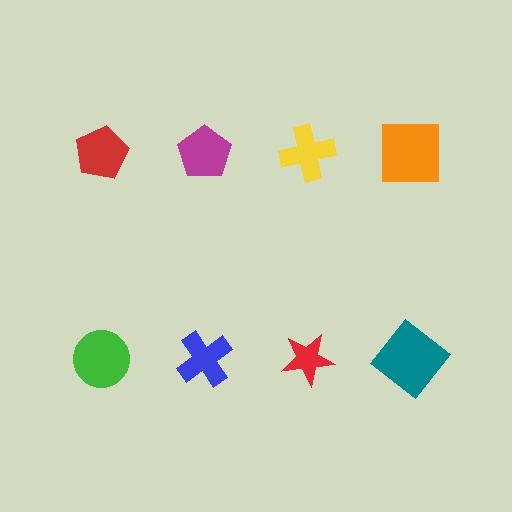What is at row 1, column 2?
A magenta pentagon.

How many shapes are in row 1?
4 shapes.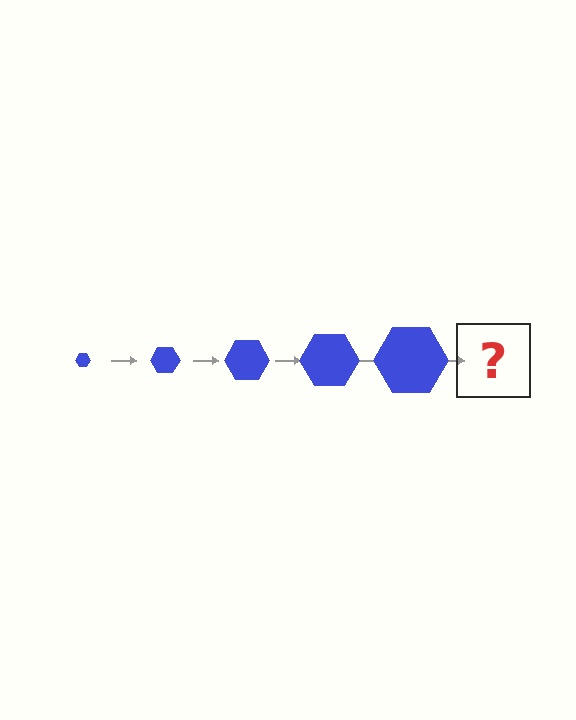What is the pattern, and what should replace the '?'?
The pattern is that the hexagon gets progressively larger each step. The '?' should be a blue hexagon, larger than the previous one.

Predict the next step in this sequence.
The next step is a blue hexagon, larger than the previous one.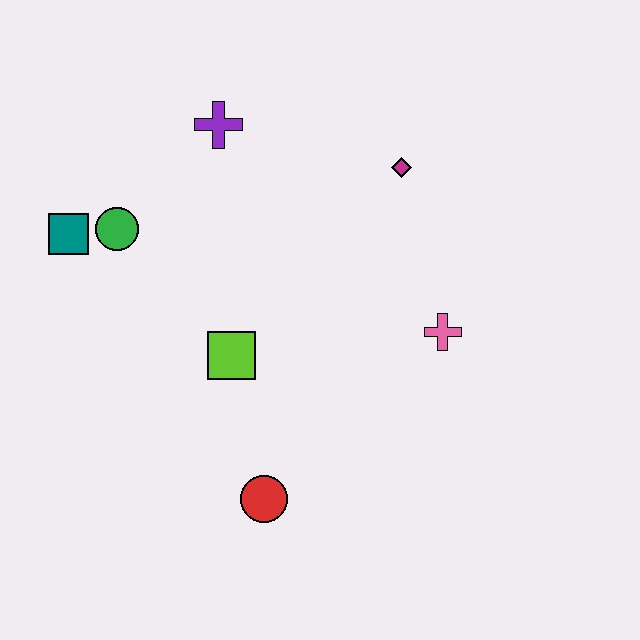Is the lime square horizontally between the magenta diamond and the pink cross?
No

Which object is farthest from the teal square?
The pink cross is farthest from the teal square.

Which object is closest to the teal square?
The green circle is closest to the teal square.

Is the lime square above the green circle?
No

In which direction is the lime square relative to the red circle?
The lime square is above the red circle.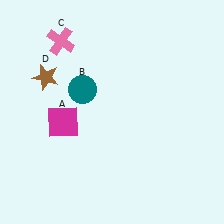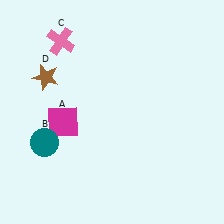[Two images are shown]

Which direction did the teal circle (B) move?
The teal circle (B) moved down.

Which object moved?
The teal circle (B) moved down.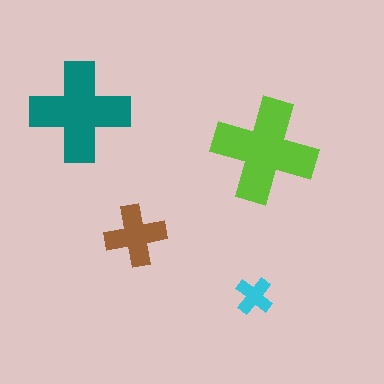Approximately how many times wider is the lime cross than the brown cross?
About 1.5 times wider.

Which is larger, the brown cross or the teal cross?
The teal one.